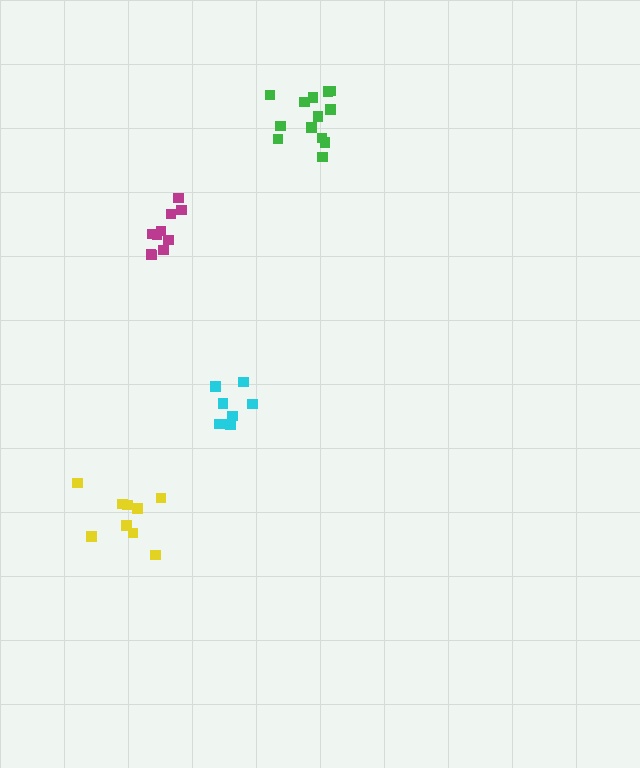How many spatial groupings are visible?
There are 4 spatial groupings.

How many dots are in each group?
Group 1: 9 dots, Group 2: 13 dots, Group 3: 10 dots, Group 4: 7 dots (39 total).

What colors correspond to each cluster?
The clusters are colored: yellow, green, magenta, cyan.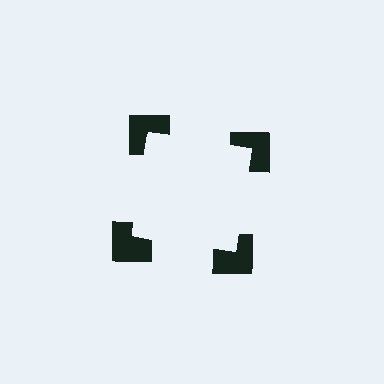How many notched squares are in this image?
There are 4 — one at each vertex of the illusory square.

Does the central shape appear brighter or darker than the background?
It typically appears slightly brighter than the background, even though no actual brightness change is drawn.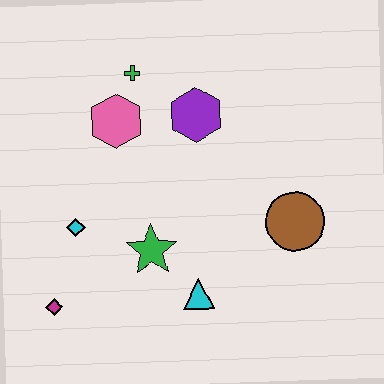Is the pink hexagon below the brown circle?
No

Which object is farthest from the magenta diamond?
The brown circle is farthest from the magenta diamond.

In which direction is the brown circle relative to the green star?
The brown circle is to the right of the green star.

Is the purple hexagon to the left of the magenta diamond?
No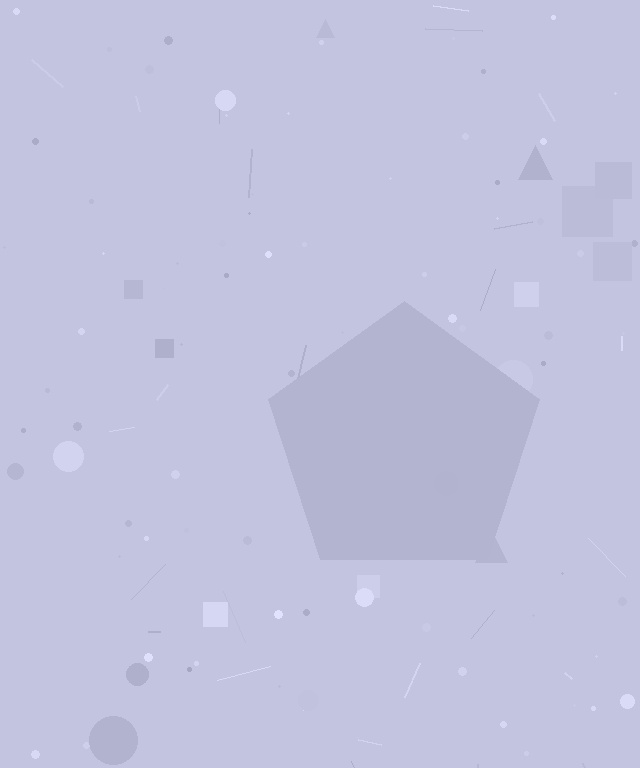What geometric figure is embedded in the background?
A pentagon is embedded in the background.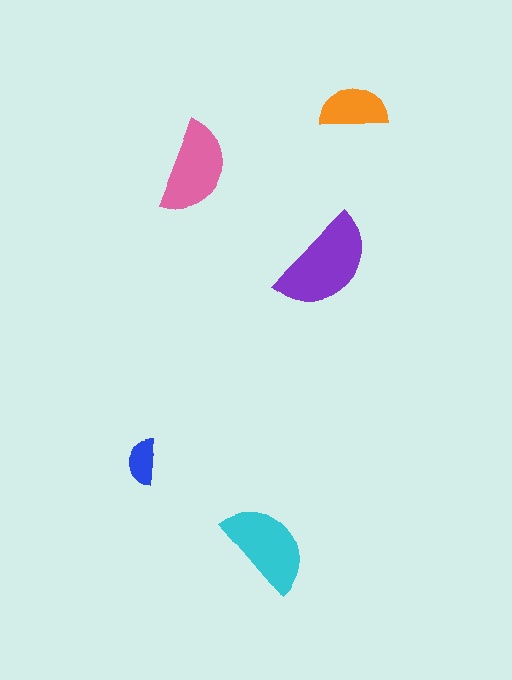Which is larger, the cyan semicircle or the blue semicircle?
The cyan one.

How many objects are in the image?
There are 5 objects in the image.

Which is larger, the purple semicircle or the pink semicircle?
The purple one.